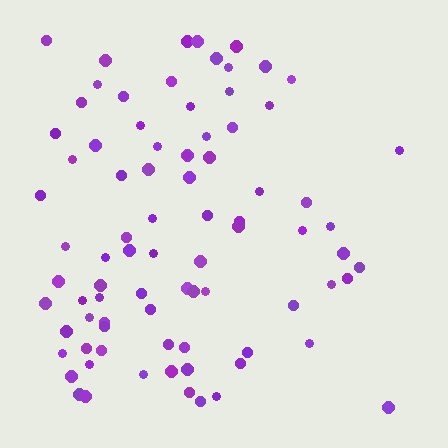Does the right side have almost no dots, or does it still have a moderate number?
Still a moderate number, just noticeably fewer than the left.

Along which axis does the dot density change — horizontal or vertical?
Horizontal.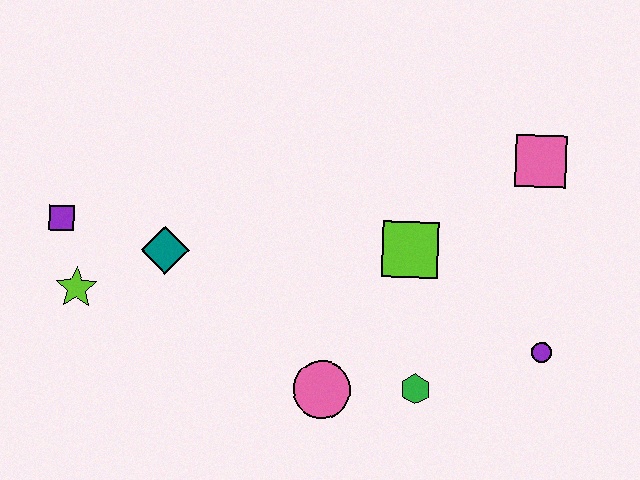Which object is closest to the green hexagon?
The pink circle is closest to the green hexagon.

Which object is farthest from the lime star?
The pink square is farthest from the lime star.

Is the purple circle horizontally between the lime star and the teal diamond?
No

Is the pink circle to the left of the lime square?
Yes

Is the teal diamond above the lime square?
No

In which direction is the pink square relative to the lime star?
The pink square is to the right of the lime star.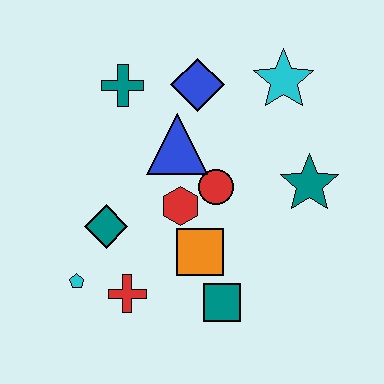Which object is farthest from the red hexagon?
The cyan star is farthest from the red hexagon.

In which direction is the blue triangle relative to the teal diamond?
The blue triangle is above the teal diamond.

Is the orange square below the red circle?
Yes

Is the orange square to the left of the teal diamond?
No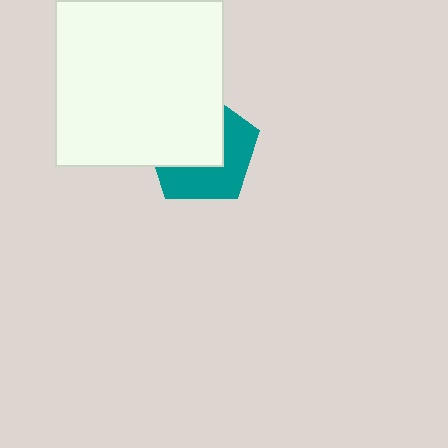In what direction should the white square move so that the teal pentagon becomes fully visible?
The white square should move toward the upper-left. That is the shortest direction to clear the overlap and leave the teal pentagon fully visible.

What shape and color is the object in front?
The object in front is a white square.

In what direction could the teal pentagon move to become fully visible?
The teal pentagon could move toward the lower-right. That would shift it out from behind the white square entirely.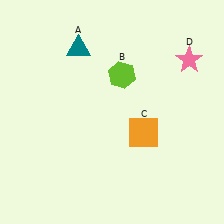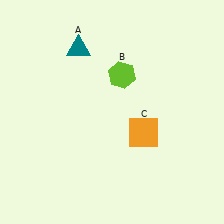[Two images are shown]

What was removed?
The pink star (D) was removed in Image 2.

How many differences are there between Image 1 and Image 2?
There is 1 difference between the two images.